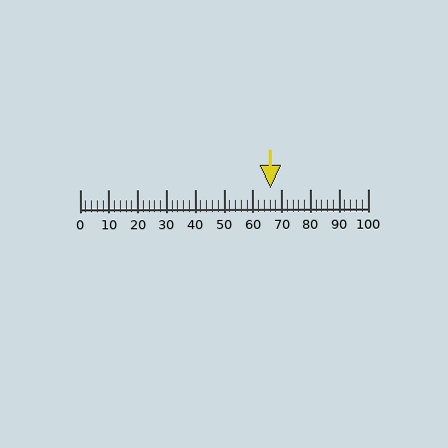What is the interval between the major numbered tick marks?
The major tick marks are spaced 10 units apart.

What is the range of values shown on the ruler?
The ruler shows values from 0 to 100.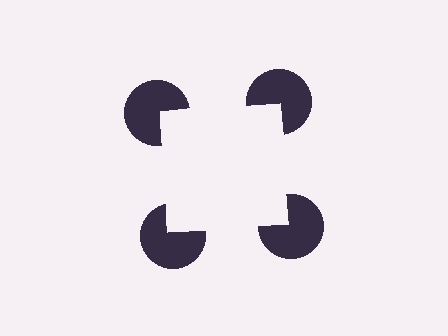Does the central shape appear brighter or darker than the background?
It typically appears slightly brighter than the background, even though no actual brightness change is drawn.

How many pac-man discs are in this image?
There are 4 — one at each vertex of the illusory square.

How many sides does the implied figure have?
4 sides.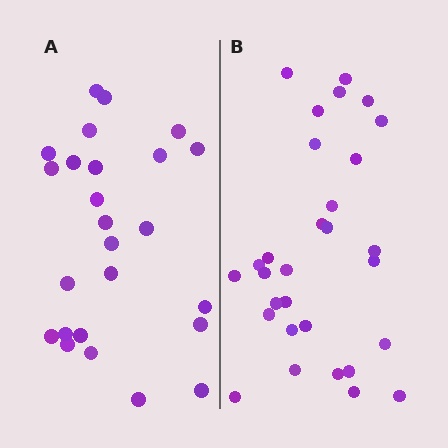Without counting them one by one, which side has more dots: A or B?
Region B (the right region) has more dots.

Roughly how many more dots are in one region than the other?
Region B has about 5 more dots than region A.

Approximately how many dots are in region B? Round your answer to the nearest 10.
About 30 dots.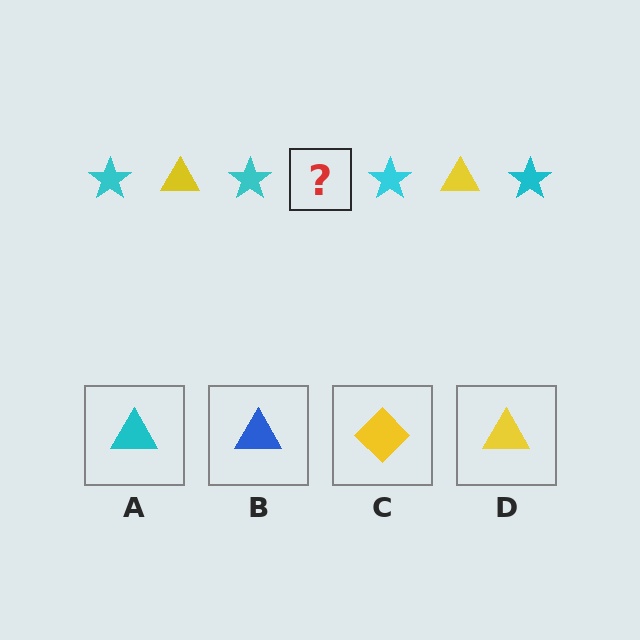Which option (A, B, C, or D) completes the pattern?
D.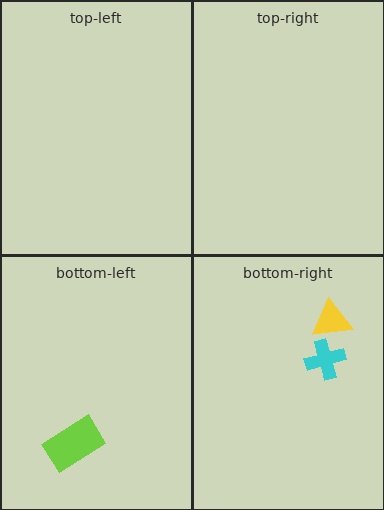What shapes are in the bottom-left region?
The lime rectangle.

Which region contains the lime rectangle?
The bottom-left region.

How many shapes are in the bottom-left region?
1.